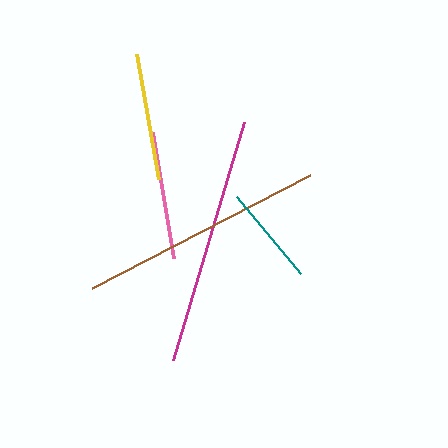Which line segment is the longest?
The magenta line is the longest at approximately 248 pixels.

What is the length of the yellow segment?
The yellow segment is approximately 127 pixels long.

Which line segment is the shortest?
The teal line is the shortest at approximately 100 pixels.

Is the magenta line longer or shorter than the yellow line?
The magenta line is longer than the yellow line.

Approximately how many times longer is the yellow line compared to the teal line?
The yellow line is approximately 1.3 times the length of the teal line.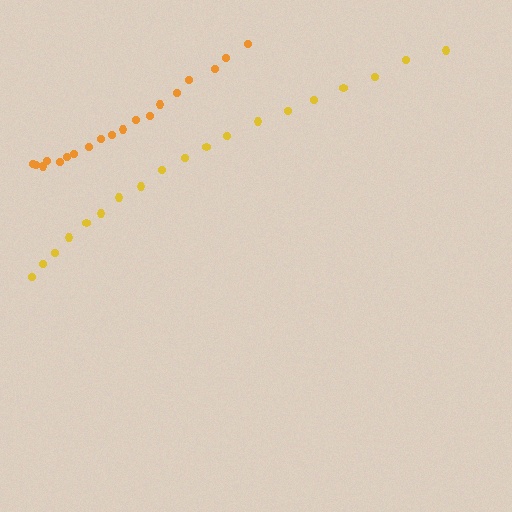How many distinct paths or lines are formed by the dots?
There are 2 distinct paths.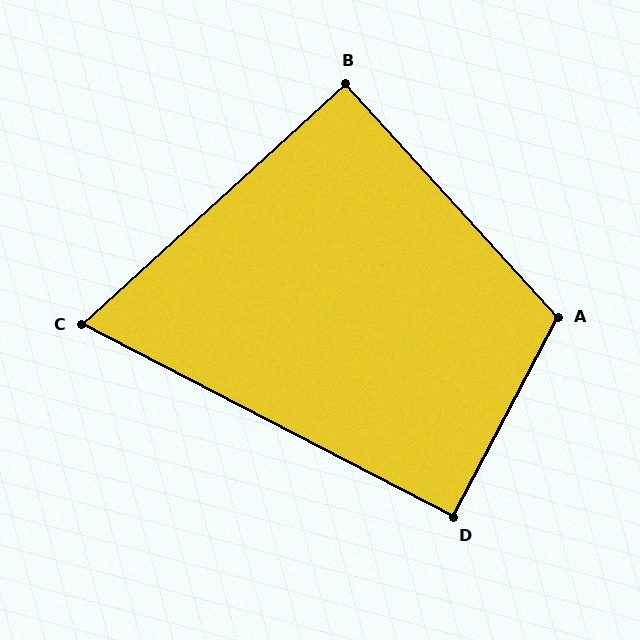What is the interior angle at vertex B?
Approximately 90 degrees (approximately right).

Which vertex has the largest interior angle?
A, at approximately 110 degrees.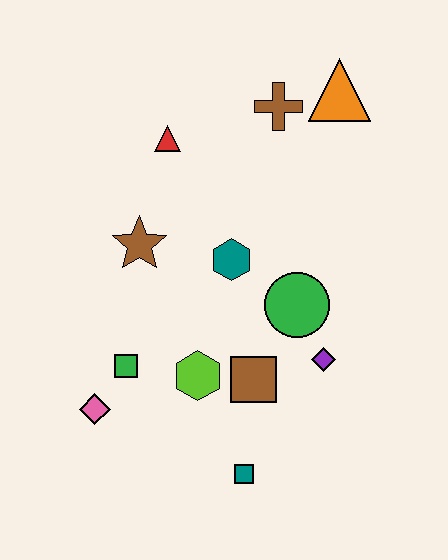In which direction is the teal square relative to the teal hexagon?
The teal square is below the teal hexagon.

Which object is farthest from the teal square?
The orange triangle is farthest from the teal square.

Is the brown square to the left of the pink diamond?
No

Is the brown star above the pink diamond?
Yes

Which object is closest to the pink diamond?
The green square is closest to the pink diamond.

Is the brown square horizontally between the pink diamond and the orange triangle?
Yes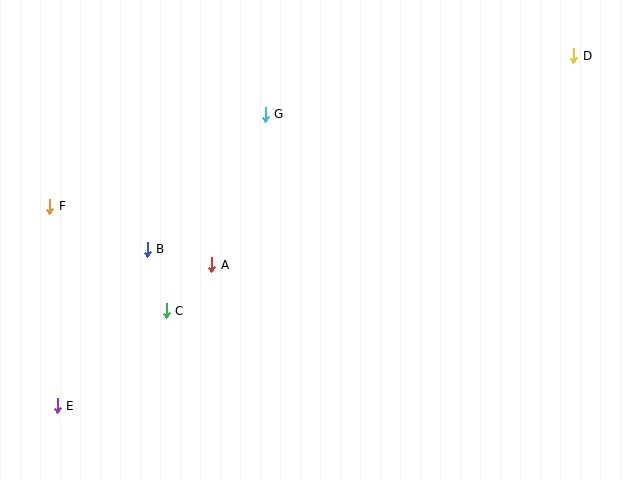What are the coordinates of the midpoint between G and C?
The midpoint between G and C is at (216, 212).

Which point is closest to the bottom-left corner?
Point E is closest to the bottom-left corner.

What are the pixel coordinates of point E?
Point E is at (57, 406).